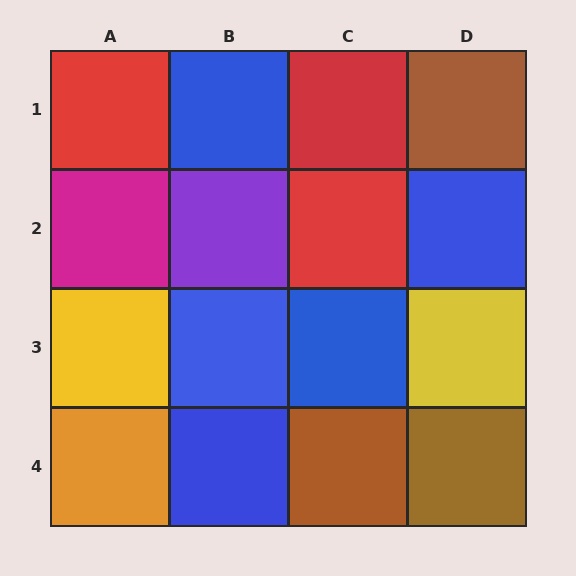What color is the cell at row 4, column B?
Blue.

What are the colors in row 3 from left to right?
Yellow, blue, blue, yellow.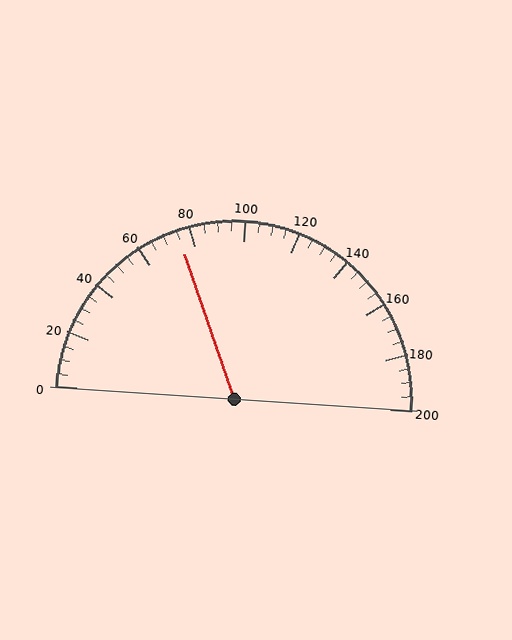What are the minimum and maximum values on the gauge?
The gauge ranges from 0 to 200.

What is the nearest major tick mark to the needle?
The nearest major tick mark is 80.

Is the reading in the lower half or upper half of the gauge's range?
The reading is in the lower half of the range (0 to 200).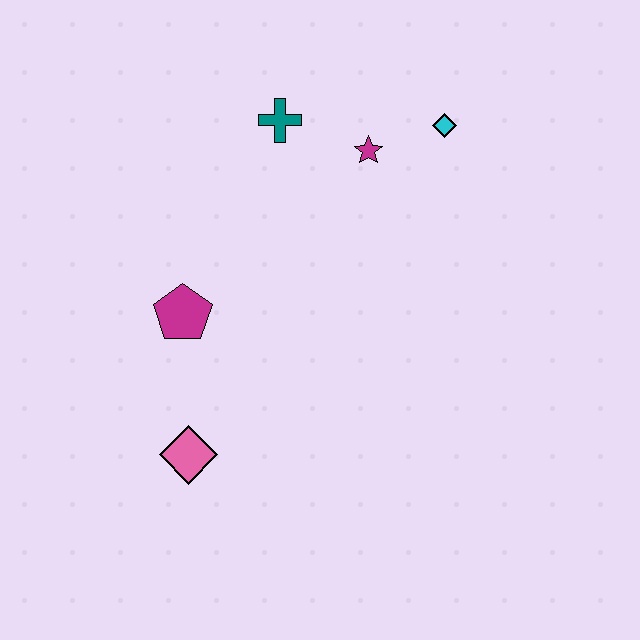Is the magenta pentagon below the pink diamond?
No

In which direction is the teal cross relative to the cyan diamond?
The teal cross is to the left of the cyan diamond.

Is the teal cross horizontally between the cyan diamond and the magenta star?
No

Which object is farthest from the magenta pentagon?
The cyan diamond is farthest from the magenta pentagon.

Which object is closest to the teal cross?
The magenta star is closest to the teal cross.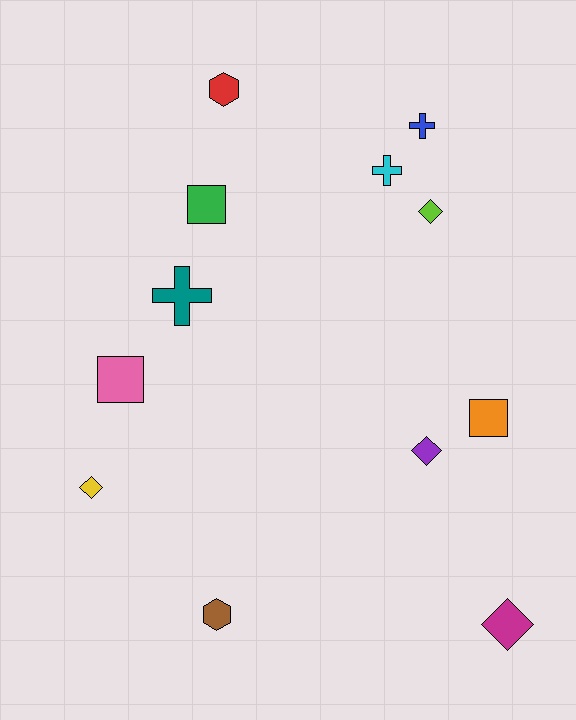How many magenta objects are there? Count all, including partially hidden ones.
There is 1 magenta object.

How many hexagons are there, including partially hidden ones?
There are 2 hexagons.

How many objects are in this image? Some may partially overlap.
There are 12 objects.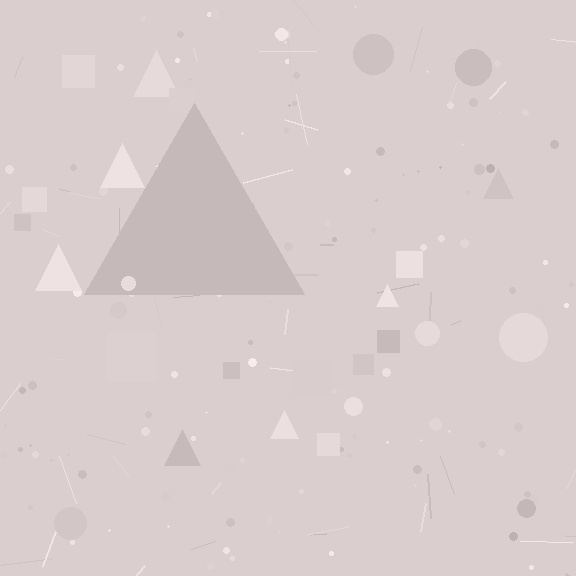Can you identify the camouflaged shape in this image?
The camouflaged shape is a triangle.